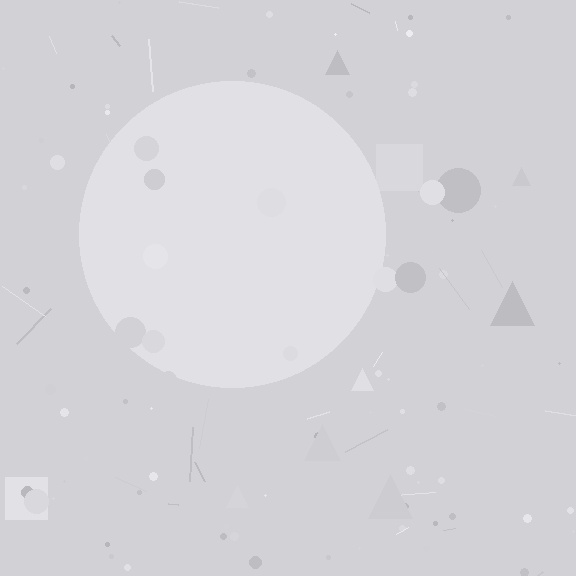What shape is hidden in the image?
A circle is hidden in the image.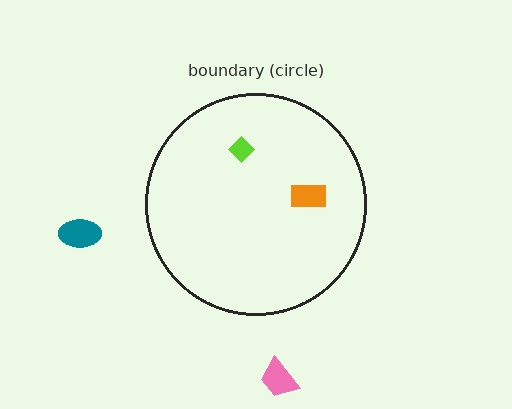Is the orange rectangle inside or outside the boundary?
Inside.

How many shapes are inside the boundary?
2 inside, 2 outside.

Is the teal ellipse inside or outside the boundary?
Outside.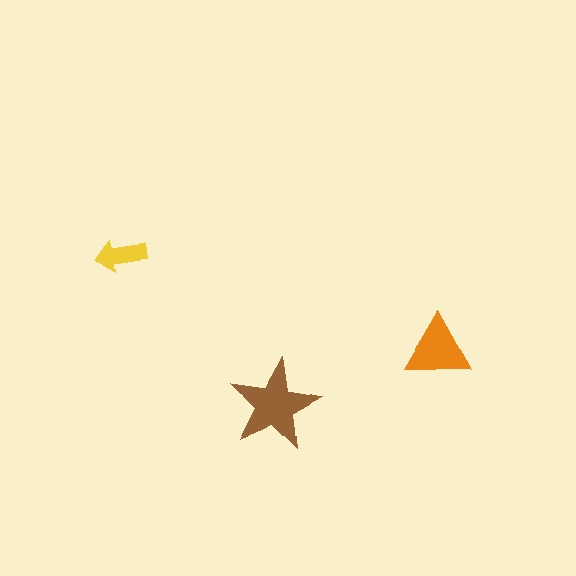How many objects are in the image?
There are 3 objects in the image.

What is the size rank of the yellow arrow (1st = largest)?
3rd.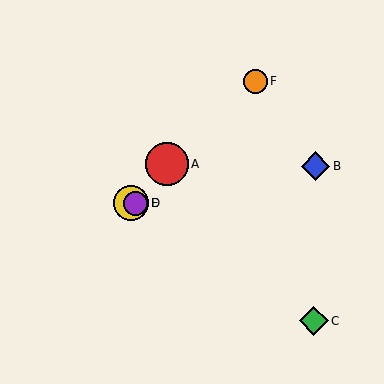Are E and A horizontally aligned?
No, E is at y≈203 and A is at y≈164.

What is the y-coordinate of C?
Object C is at y≈321.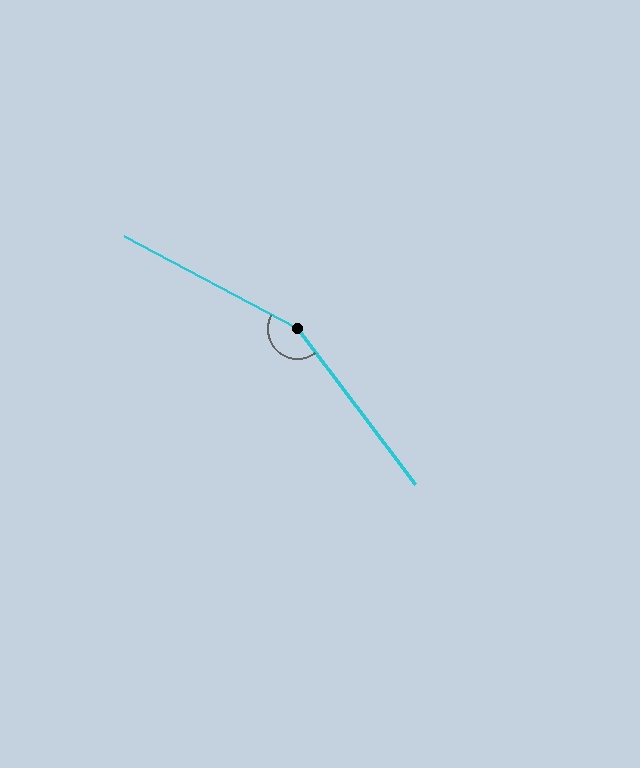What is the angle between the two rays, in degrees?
Approximately 155 degrees.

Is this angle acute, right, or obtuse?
It is obtuse.